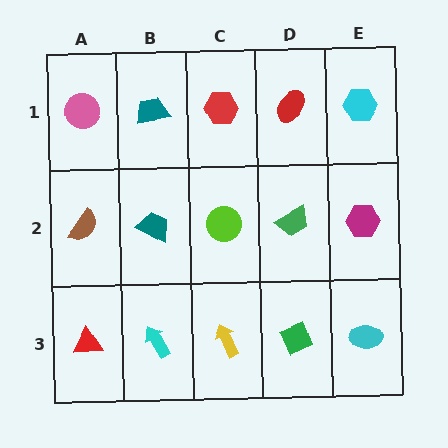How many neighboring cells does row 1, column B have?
3.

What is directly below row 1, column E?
A magenta hexagon.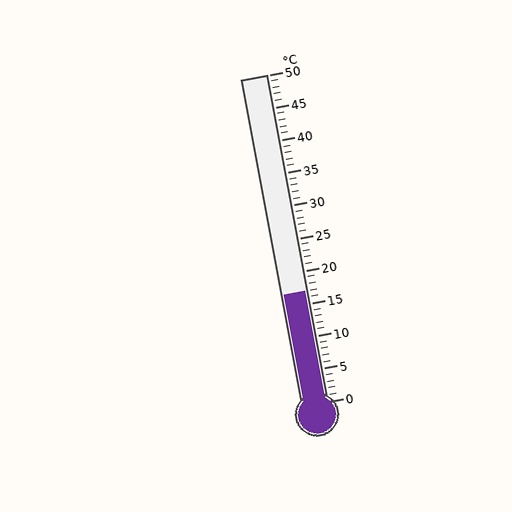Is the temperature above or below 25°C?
The temperature is below 25°C.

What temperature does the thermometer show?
The thermometer shows approximately 17°C.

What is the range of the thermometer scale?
The thermometer scale ranges from 0°C to 50°C.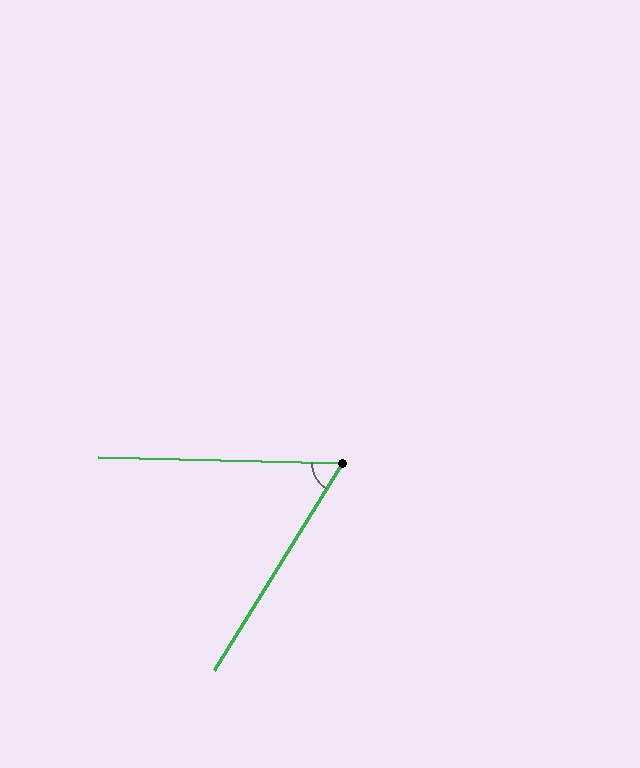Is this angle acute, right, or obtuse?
It is acute.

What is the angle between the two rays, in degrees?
Approximately 60 degrees.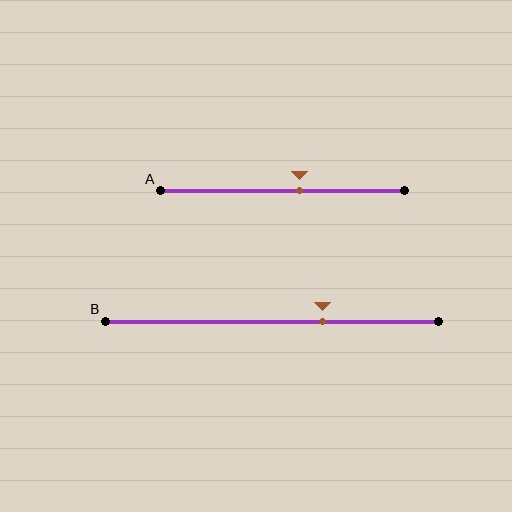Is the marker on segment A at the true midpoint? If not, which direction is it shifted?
No, the marker on segment A is shifted to the right by about 7% of the segment length.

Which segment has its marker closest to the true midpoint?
Segment A has its marker closest to the true midpoint.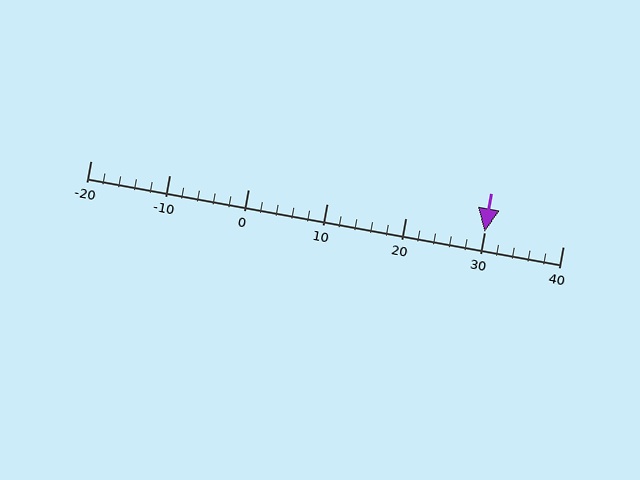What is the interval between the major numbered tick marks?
The major tick marks are spaced 10 units apart.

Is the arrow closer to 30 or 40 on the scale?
The arrow is closer to 30.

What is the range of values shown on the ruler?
The ruler shows values from -20 to 40.